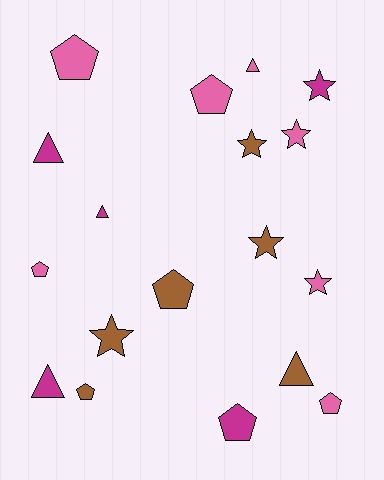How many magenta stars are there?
There is 1 magenta star.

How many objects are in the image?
There are 18 objects.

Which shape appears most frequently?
Pentagon, with 7 objects.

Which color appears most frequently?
Pink, with 7 objects.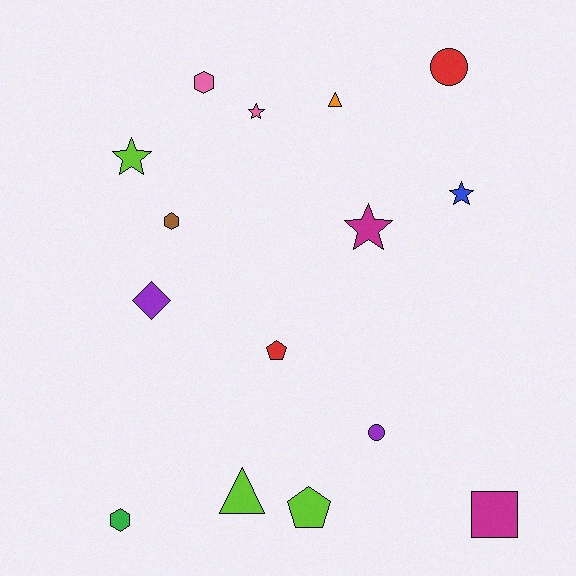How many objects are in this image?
There are 15 objects.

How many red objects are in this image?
There are 2 red objects.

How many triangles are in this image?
There are 2 triangles.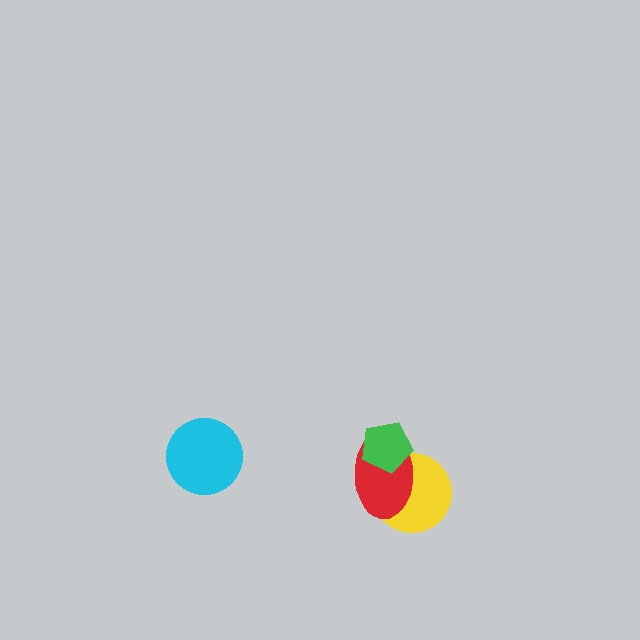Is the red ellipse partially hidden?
Yes, it is partially covered by another shape.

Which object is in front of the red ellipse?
The green pentagon is in front of the red ellipse.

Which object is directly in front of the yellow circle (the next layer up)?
The red ellipse is directly in front of the yellow circle.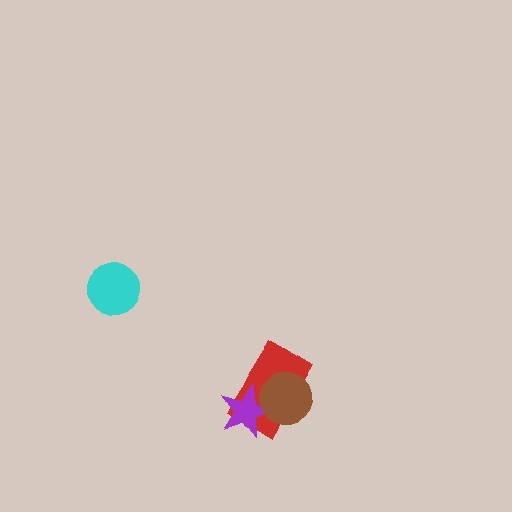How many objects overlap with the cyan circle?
0 objects overlap with the cyan circle.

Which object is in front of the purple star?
The brown circle is in front of the purple star.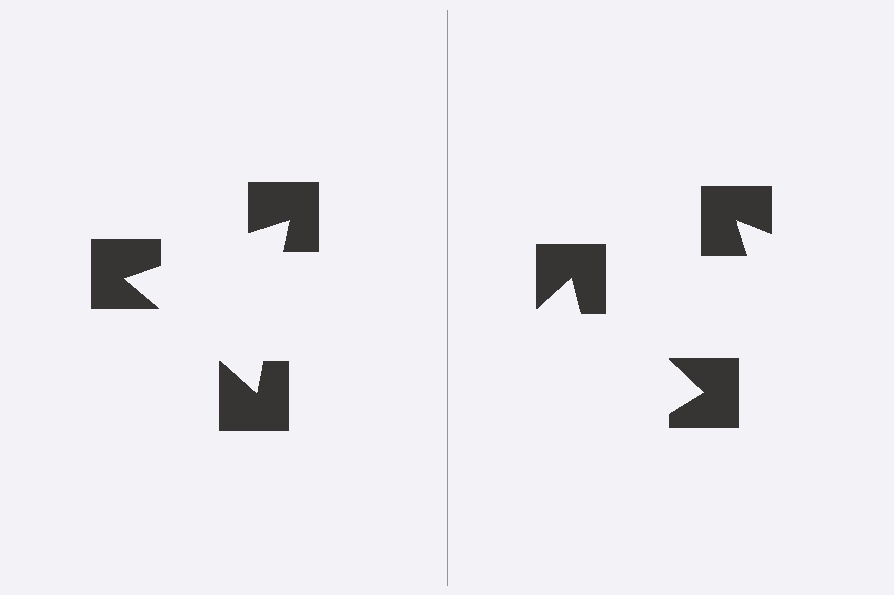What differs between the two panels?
The notched squares are positioned identically on both sides; only the wedge orientations differ. On the left they align to a triangle; on the right they are misaligned.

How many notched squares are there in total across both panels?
6 — 3 on each side.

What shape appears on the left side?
An illusory triangle.